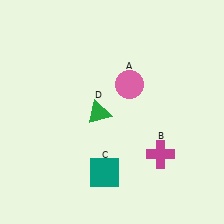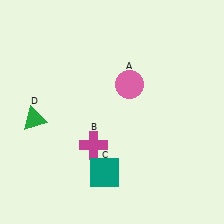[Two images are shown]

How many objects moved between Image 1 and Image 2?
2 objects moved between the two images.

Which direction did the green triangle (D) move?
The green triangle (D) moved left.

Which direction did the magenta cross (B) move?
The magenta cross (B) moved left.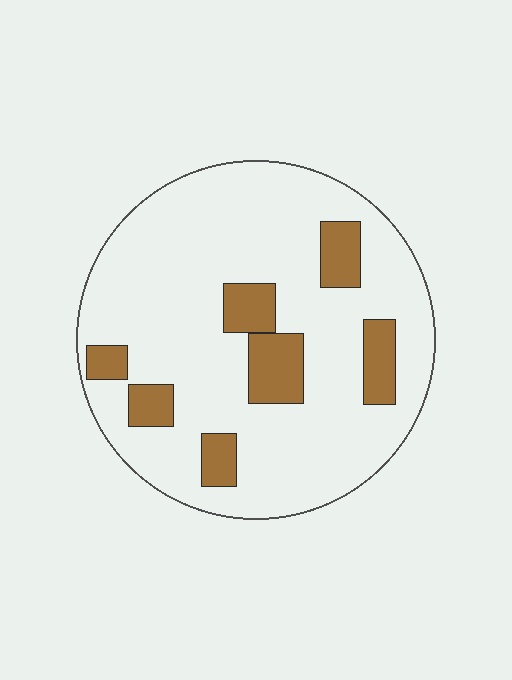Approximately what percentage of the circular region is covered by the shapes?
Approximately 15%.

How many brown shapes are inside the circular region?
7.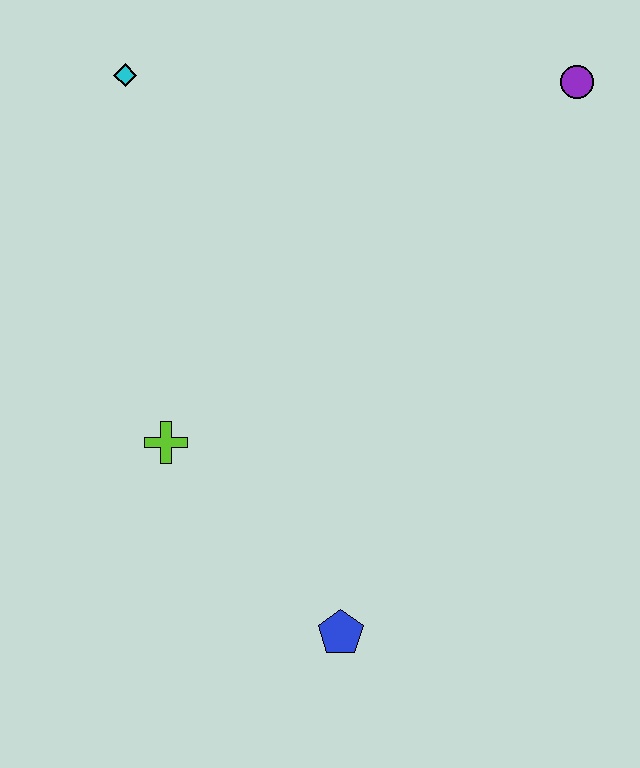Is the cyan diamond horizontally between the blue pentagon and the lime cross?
No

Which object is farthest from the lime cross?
The purple circle is farthest from the lime cross.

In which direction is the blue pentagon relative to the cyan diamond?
The blue pentagon is below the cyan diamond.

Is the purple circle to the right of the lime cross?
Yes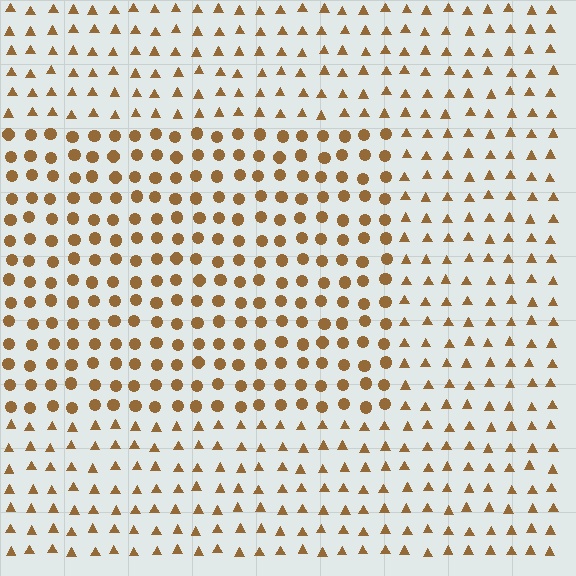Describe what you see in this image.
The image is filled with small brown elements arranged in a uniform grid. A rectangle-shaped region contains circles, while the surrounding area contains triangles. The boundary is defined purely by the change in element shape.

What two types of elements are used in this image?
The image uses circles inside the rectangle region and triangles outside it.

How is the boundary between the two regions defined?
The boundary is defined by a change in element shape: circles inside vs. triangles outside. All elements share the same color and spacing.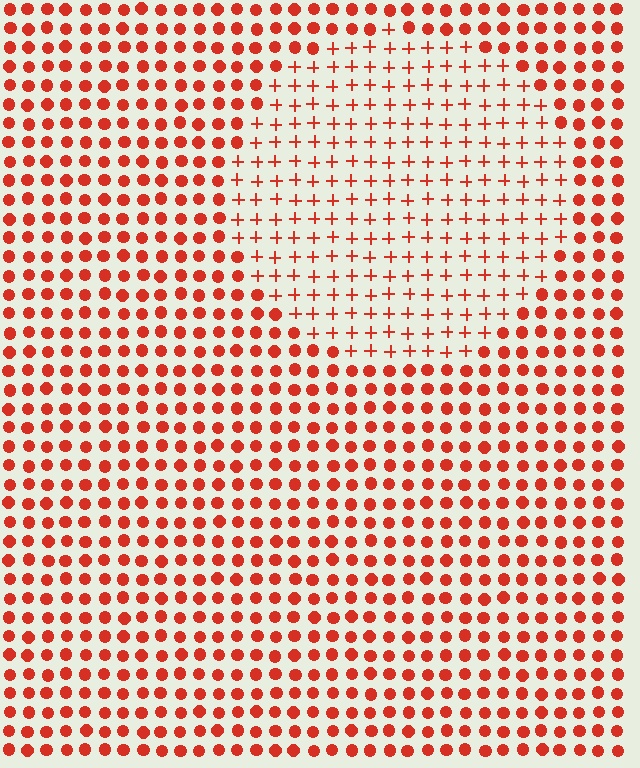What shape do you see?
I see a circle.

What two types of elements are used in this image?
The image uses plus signs inside the circle region and circles outside it.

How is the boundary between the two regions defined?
The boundary is defined by a change in element shape: plus signs inside vs. circles outside. All elements share the same color and spacing.